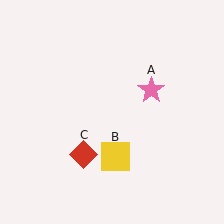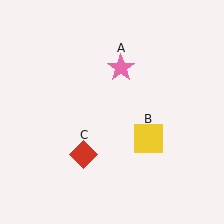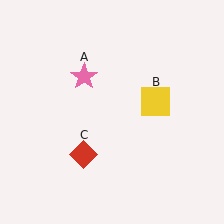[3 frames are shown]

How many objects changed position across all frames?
2 objects changed position: pink star (object A), yellow square (object B).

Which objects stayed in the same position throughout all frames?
Red diamond (object C) remained stationary.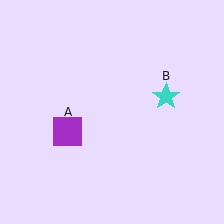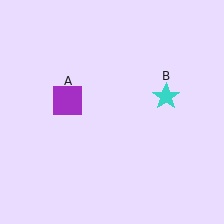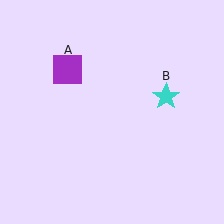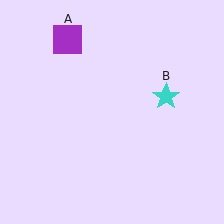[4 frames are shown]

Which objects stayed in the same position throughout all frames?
Cyan star (object B) remained stationary.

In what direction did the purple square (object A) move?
The purple square (object A) moved up.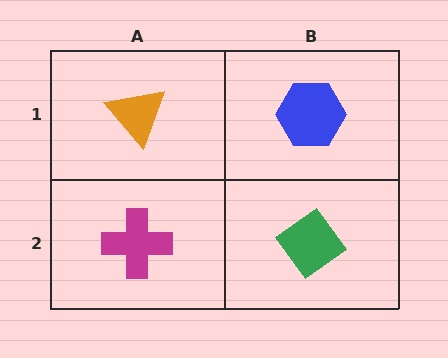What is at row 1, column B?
A blue hexagon.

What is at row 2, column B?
A green diamond.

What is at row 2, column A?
A magenta cross.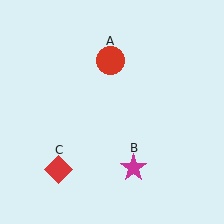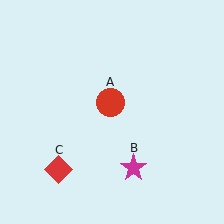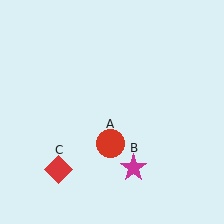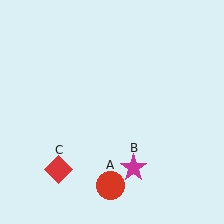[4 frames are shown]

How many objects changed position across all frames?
1 object changed position: red circle (object A).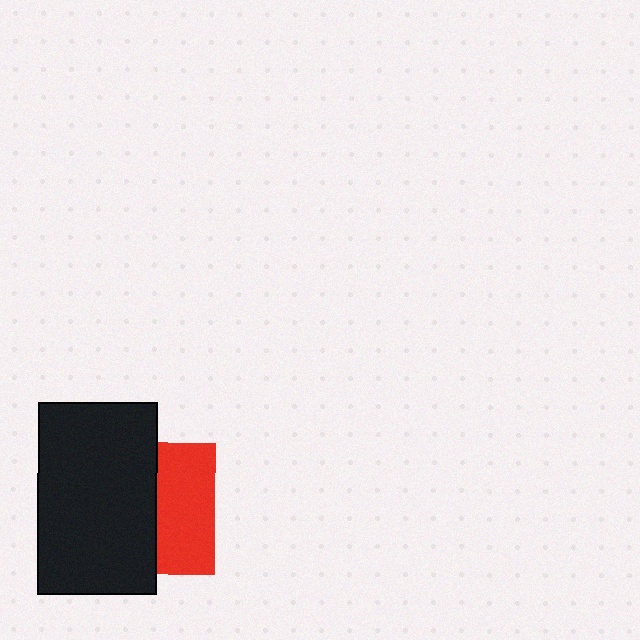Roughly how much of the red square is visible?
A small part of it is visible (roughly 45%).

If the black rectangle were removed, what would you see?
You would see the complete red square.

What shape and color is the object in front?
The object in front is a black rectangle.